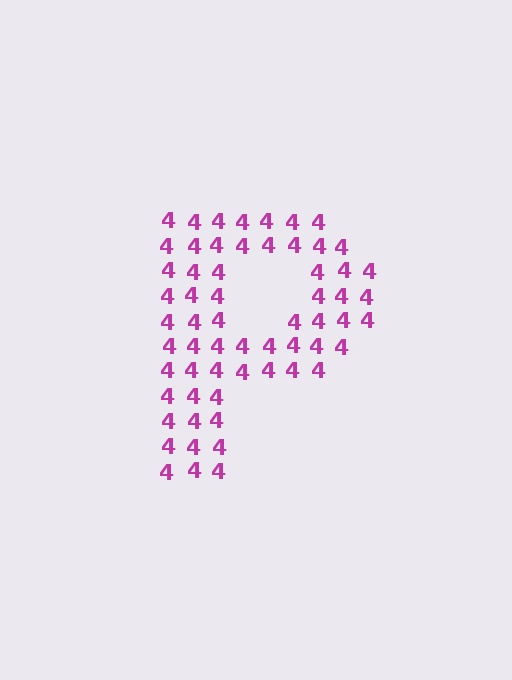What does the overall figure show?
The overall figure shows the letter P.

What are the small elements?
The small elements are digit 4's.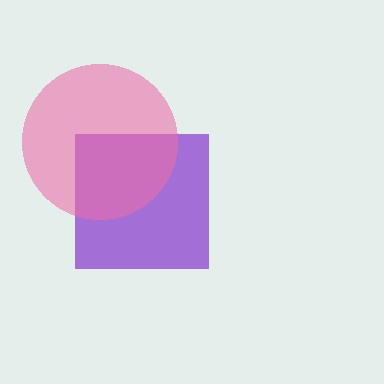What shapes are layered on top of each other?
The layered shapes are: a purple square, a pink circle.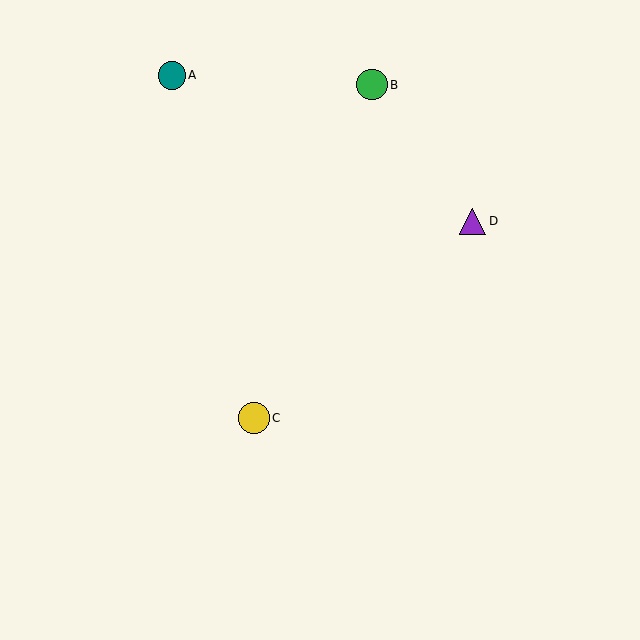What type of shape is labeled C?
Shape C is a yellow circle.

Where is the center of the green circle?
The center of the green circle is at (372, 85).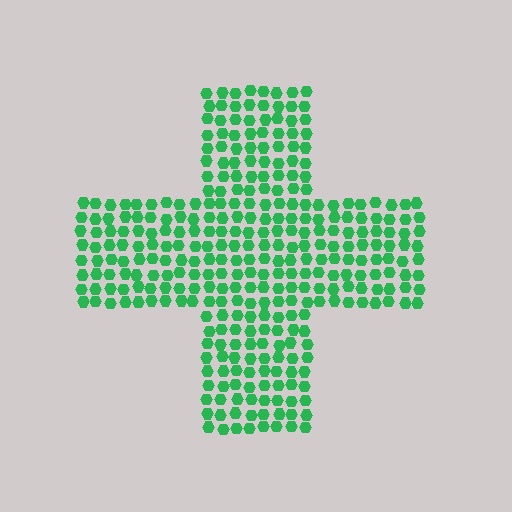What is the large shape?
The large shape is a cross.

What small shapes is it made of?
It is made of small hexagons.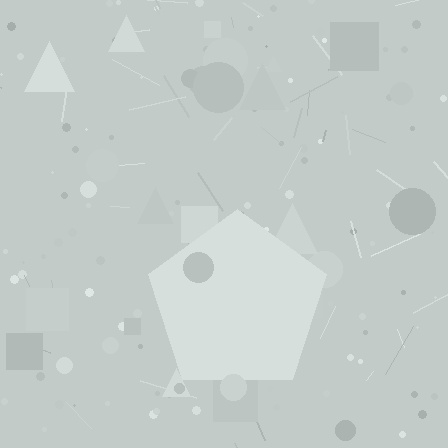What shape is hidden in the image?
A pentagon is hidden in the image.